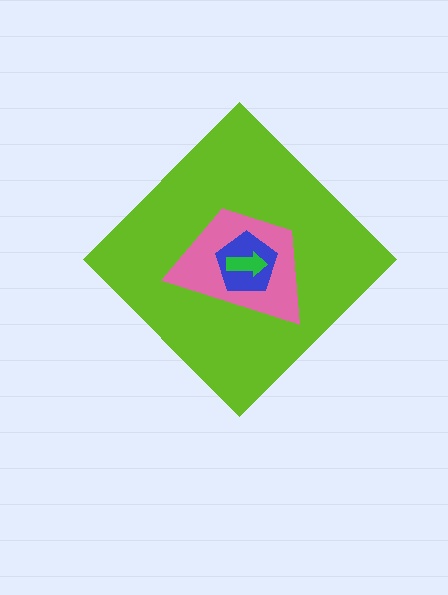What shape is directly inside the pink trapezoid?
The blue pentagon.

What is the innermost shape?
The green arrow.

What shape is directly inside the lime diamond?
The pink trapezoid.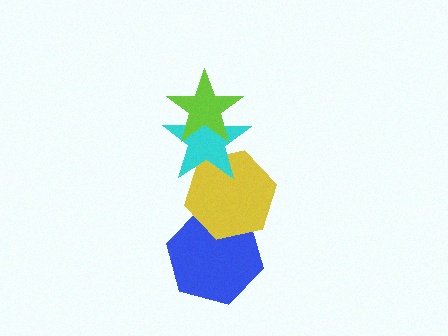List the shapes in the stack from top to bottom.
From top to bottom: the lime star, the cyan star, the yellow hexagon, the blue hexagon.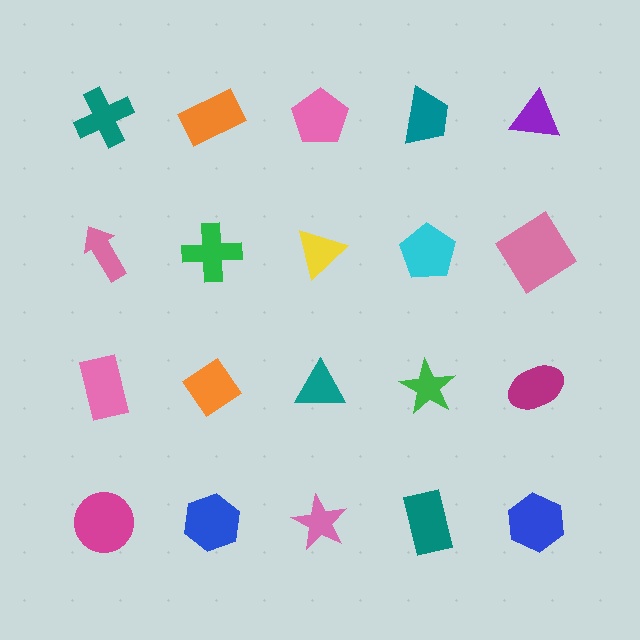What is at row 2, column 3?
A yellow triangle.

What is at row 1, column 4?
A teal trapezoid.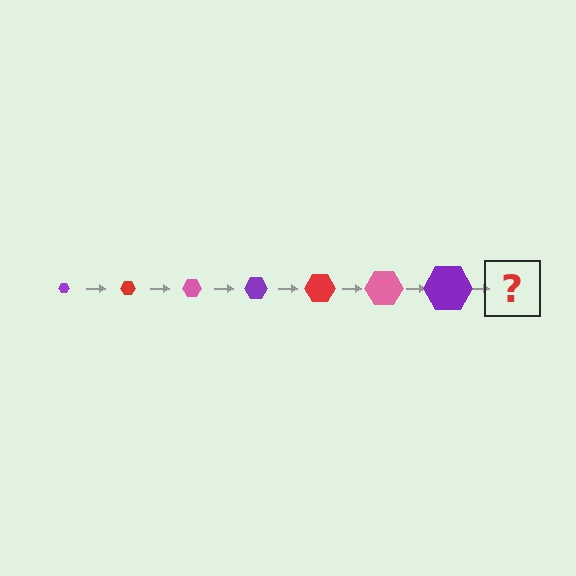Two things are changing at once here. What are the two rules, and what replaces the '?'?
The two rules are that the hexagon grows larger each step and the color cycles through purple, red, and pink. The '?' should be a red hexagon, larger than the previous one.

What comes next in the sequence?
The next element should be a red hexagon, larger than the previous one.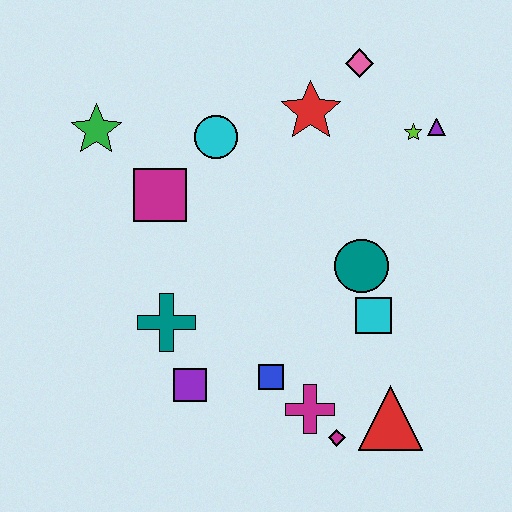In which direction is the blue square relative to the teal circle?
The blue square is below the teal circle.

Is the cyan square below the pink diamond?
Yes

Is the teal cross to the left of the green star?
No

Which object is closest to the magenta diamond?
The magenta cross is closest to the magenta diamond.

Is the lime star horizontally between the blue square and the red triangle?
No